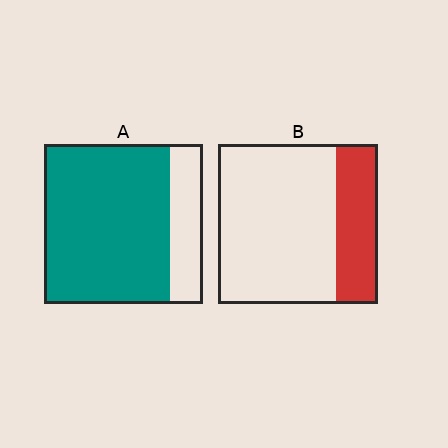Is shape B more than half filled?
No.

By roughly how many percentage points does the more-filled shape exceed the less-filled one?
By roughly 55 percentage points (A over B).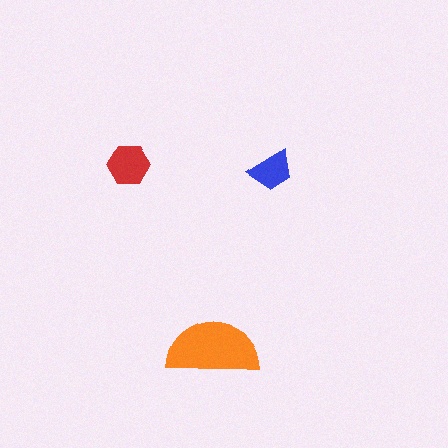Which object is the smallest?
The blue trapezoid.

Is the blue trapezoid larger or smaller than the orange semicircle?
Smaller.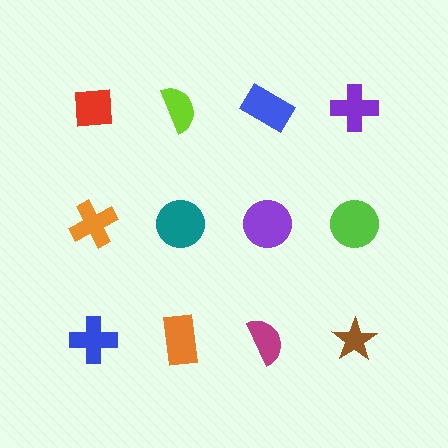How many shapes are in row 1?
4 shapes.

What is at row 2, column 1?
An orange cross.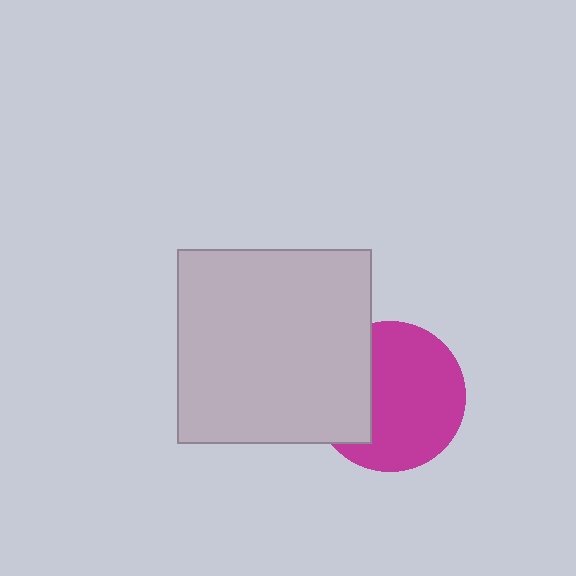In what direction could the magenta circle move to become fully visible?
The magenta circle could move right. That would shift it out from behind the light gray square entirely.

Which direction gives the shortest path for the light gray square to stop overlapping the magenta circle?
Moving left gives the shortest separation.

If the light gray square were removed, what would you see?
You would see the complete magenta circle.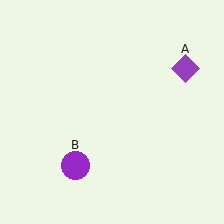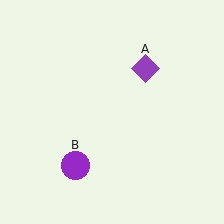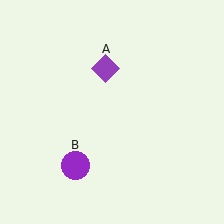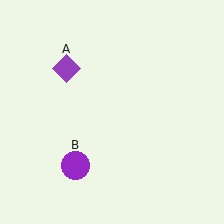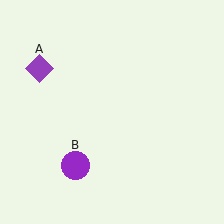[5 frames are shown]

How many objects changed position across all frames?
1 object changed position: purple diamond (object A).